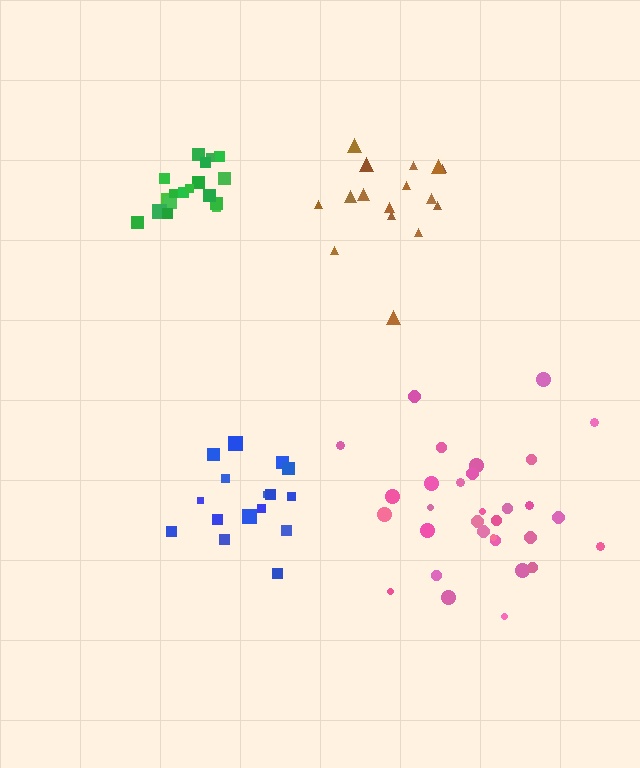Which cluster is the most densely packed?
Green.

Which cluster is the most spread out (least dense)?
Blue.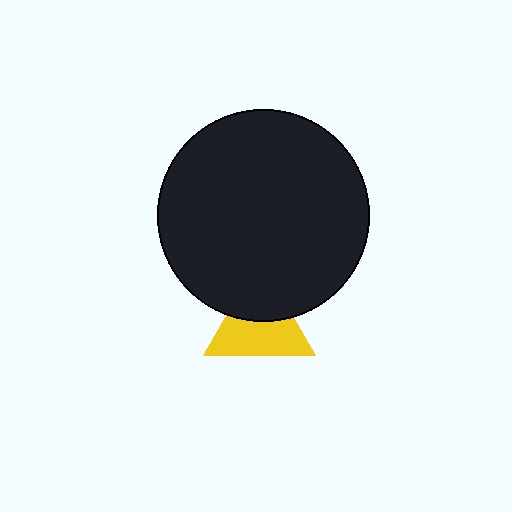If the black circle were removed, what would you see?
You would see the complete yellow triangle.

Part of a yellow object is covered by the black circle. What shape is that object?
It is a triangle.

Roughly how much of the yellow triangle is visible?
About half of it is visible (roughly 59%).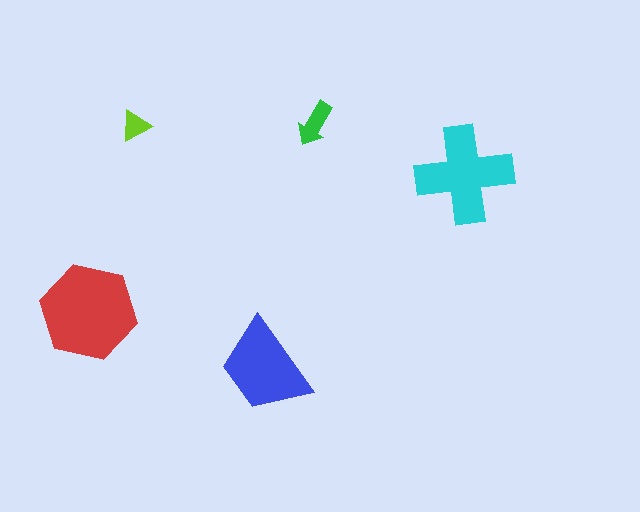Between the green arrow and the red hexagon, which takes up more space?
The red hexagon.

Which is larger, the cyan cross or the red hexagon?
The red hexagon.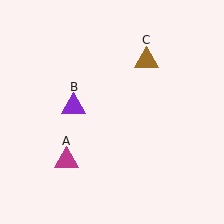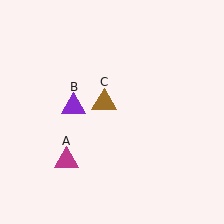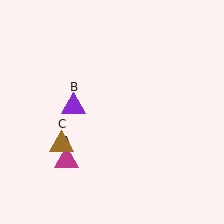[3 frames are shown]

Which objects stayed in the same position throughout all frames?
Magenta triangle (object A) and purple triangle (object B) remained stationary.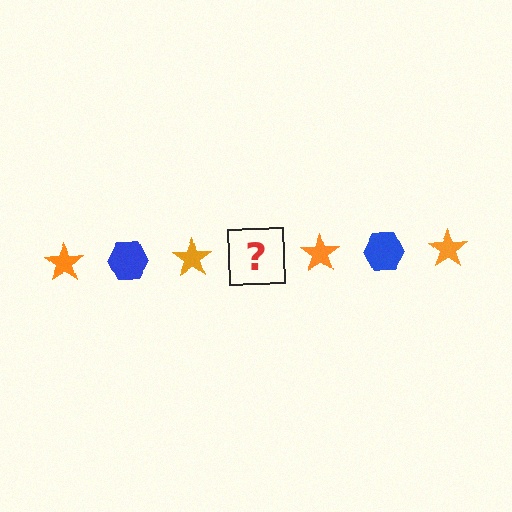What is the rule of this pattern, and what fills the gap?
The rule is that the pattern alternates between orange star and blue hexagon. The gap should be filled with a blue hexagon.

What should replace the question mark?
The question mark should be replaced with a blue hexagon.